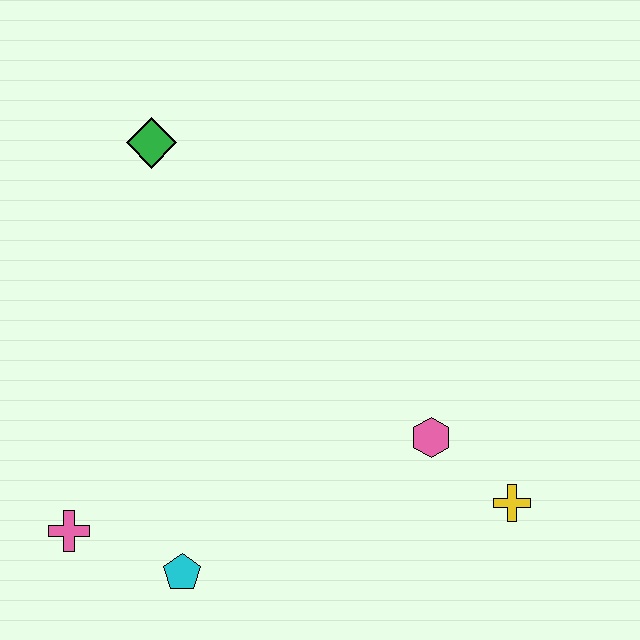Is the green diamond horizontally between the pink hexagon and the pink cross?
Yes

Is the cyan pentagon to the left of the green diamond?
No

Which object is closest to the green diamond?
The pink cross is closest to the green diamond.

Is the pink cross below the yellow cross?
Yes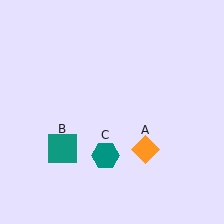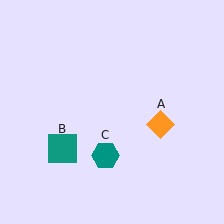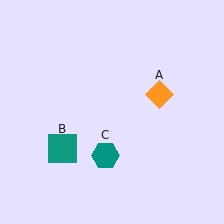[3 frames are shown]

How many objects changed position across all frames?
1 object changed position: orange diamond (object A).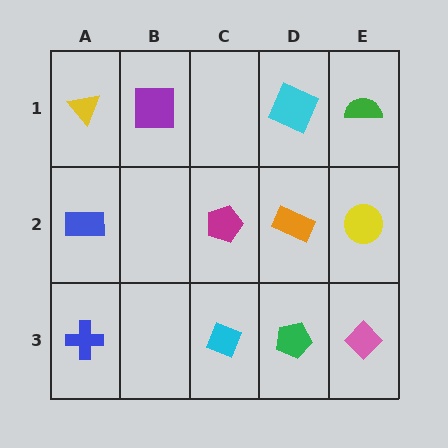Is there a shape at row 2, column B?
No, that cell is empty.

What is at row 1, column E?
A green semicircle.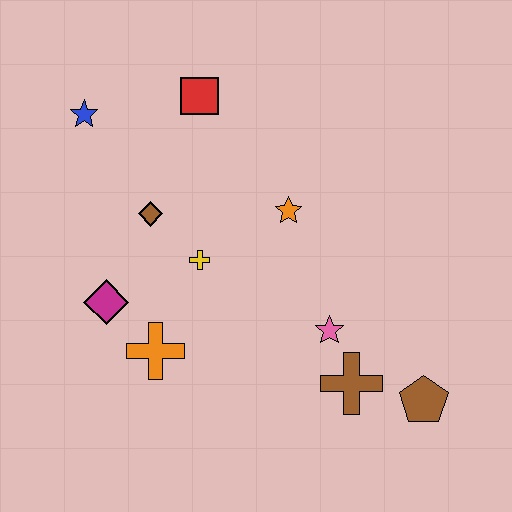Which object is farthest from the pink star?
The blue star is farthest from the pink star.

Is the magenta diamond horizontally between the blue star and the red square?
Yes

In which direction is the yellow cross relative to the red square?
The yellow cross is below the red square.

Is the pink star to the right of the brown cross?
No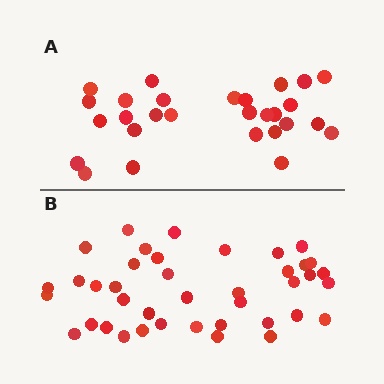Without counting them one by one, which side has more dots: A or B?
Region B (the bottom region) has more dots.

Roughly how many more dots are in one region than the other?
Region B has roughly 12 or so more dots than region A.